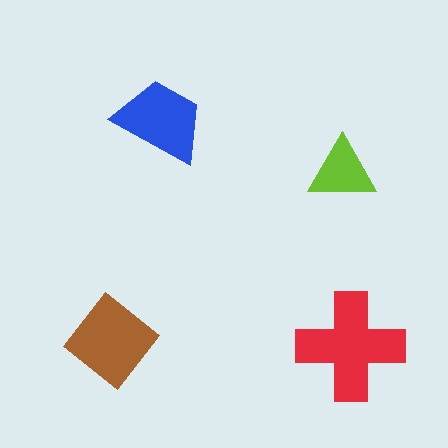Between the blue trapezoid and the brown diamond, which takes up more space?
The brown diamond.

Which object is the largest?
The red cross.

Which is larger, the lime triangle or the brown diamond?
The brown diamond.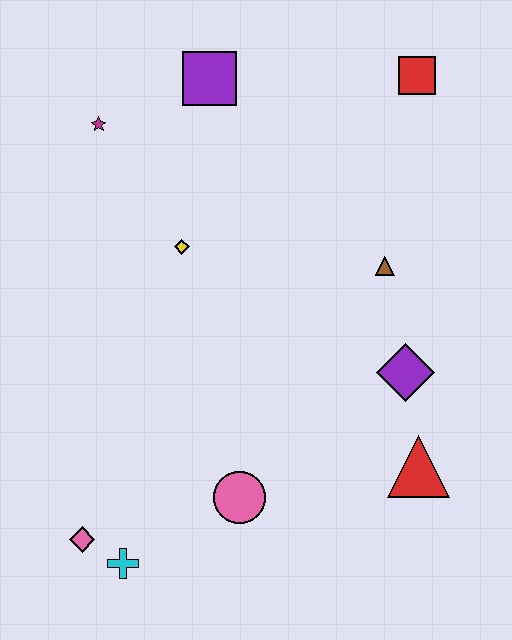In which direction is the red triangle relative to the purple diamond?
The red triangle is below the purple diamond.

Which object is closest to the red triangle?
The purple diamond is closest to the red triangle.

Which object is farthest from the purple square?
The cyan cross is farthest from the purple square.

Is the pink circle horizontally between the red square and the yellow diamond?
Yes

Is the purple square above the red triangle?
Yes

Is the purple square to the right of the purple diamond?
No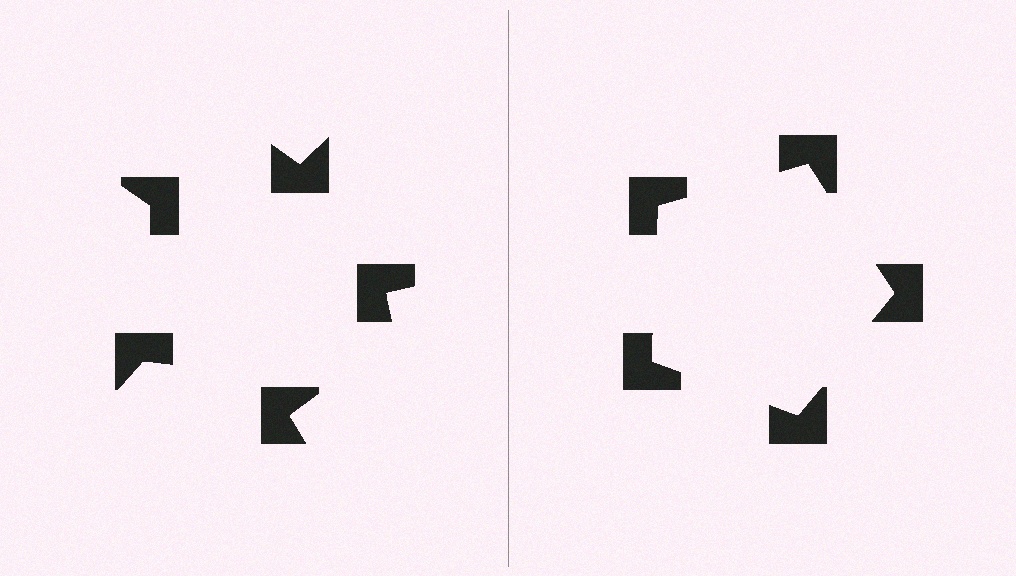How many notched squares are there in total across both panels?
10 — 5 on each side.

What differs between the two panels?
The notched squares are positioned identically on both sides; only the wedge orientations differ. On the right they align to a pentagon; on the left they are misaligned.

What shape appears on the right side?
An illusory pentagon.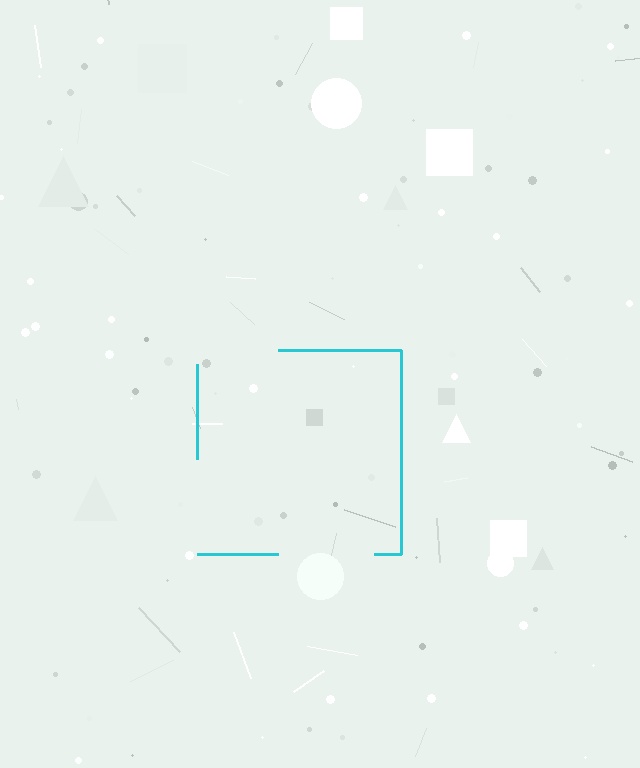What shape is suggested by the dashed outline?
The dashed outline suggests a square.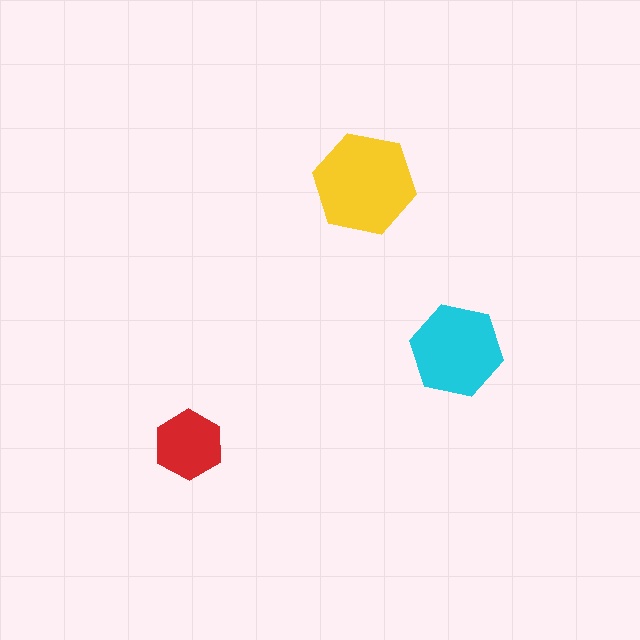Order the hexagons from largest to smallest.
the yellow one, the cyan one, the red one.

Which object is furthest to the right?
The cyan hexagon is rightmost.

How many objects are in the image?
There are 3 objects in the image.